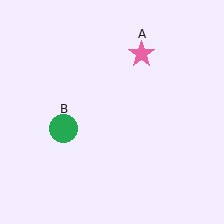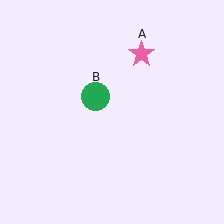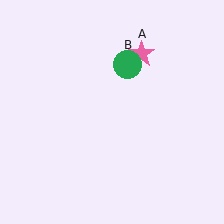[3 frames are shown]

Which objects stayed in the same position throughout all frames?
Pink star (object A) remained stationary.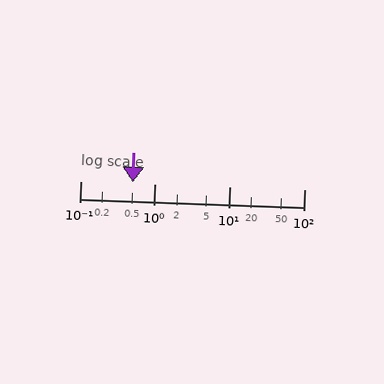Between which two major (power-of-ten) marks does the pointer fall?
The pointer is between 0.1 and 1.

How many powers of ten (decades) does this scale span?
The scale spans 3 decades, from 0.1 to 100.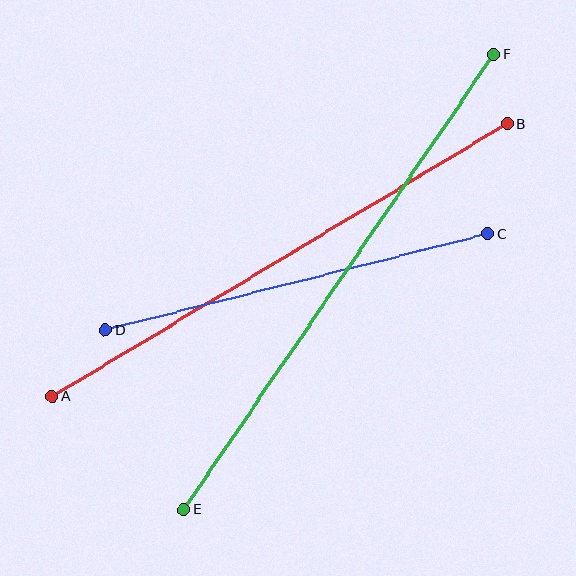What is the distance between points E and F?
The distance is approximately 551 pixels.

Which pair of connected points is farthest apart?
Points E and F are farthest apart.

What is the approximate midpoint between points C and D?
The midpoint is at approximately (297, 282) pixels.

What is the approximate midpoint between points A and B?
The midpoint is at approximately (280, 260) pixels.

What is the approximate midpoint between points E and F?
The midpoint is at approximately (339, 282) pixels.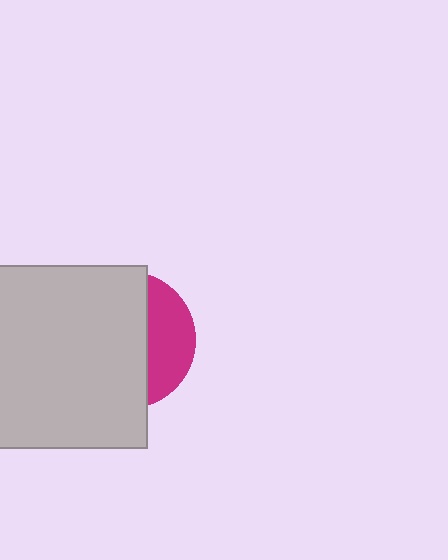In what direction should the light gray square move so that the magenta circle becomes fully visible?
The light gray square should move left. That is the shortest direction to clear the overlap and leave the magenta circle fully visible.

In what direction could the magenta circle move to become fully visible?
The magenta circle could move right. That would shift it out from behind the light gray square entirely.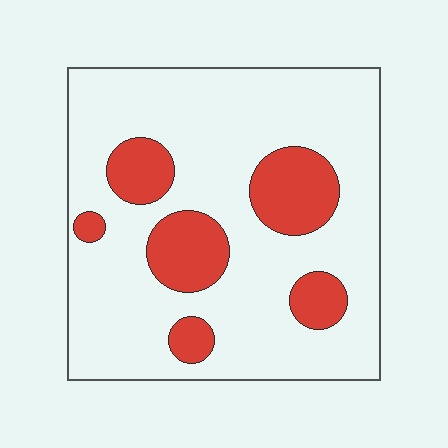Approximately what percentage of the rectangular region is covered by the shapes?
Approximately 20%.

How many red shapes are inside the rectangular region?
6.